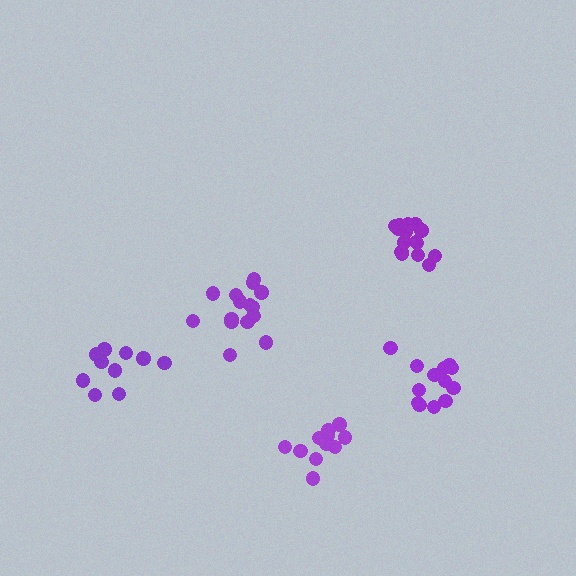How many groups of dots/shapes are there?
There are 5 groups.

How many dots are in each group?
Group 1: 15 dots, Group 2: 11 dots, Group 3: 15 dots, Group 4: 13 dots, Group 5: 10 dots (64 total).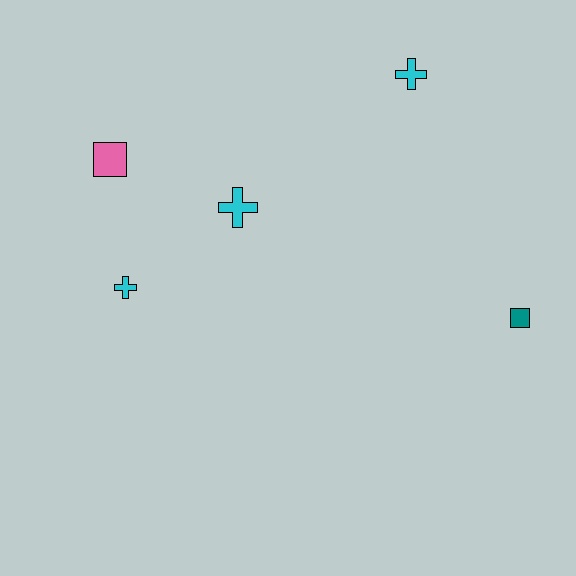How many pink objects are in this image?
There is 1 pink object.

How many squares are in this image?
There are 2 squares.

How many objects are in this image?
There are 5 objects.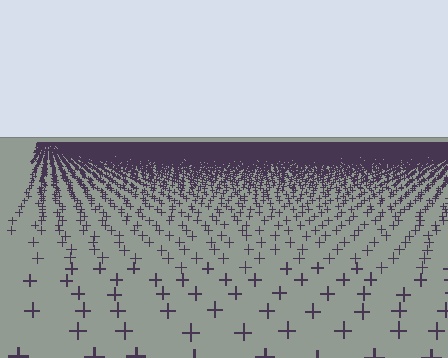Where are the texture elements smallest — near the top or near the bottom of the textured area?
Near the top.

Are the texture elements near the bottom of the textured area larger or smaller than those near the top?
Larger. Near the bottom, elements are closer to the viewer and appear at a bigger on-screen size.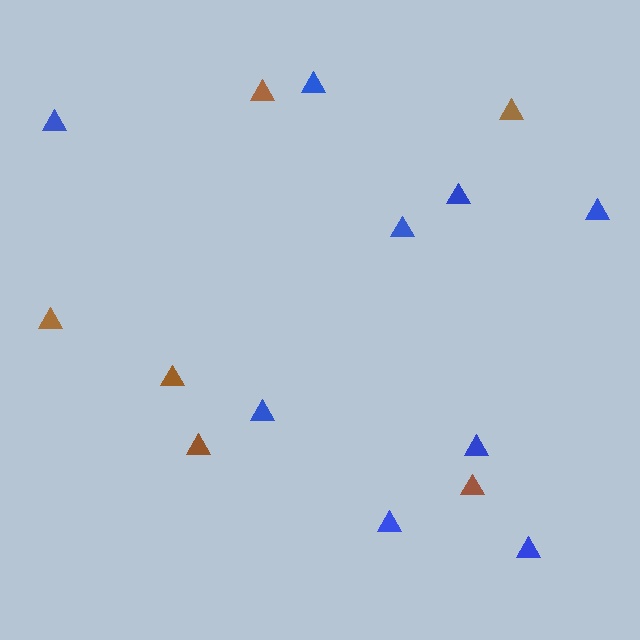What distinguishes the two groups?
There are 2 groups: one group of blue triangles (9) and one group of brown triangles (6).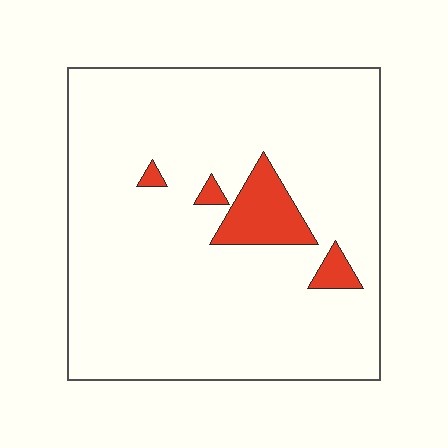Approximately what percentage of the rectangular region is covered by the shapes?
Approximately 10%.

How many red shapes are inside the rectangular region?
4.